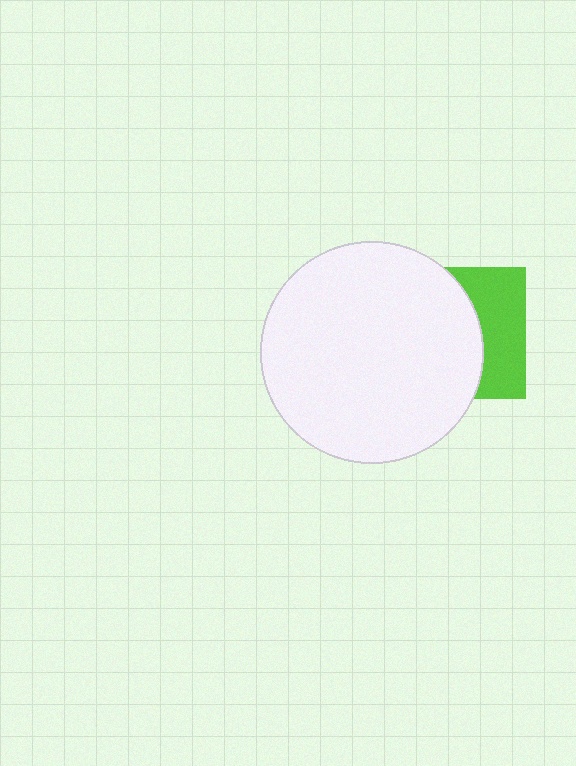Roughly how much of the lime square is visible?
A small part of it is visible (roughly 38%).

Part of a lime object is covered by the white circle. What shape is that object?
It is a square.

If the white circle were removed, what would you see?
You would see the complete lime square.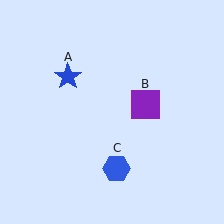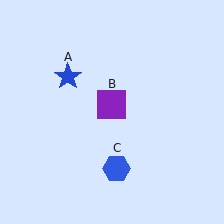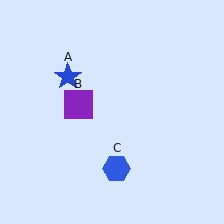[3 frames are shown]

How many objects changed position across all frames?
1 object changed position: purple square (object B).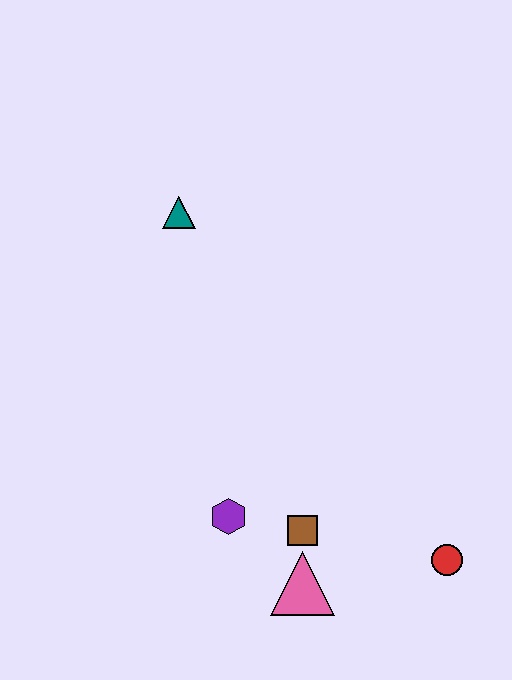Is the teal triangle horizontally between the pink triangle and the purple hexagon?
No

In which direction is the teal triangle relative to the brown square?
The teal triangle is above the brown square.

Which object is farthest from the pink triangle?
The teal triangle is farthest from the pink triangle.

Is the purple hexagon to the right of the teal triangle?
Yes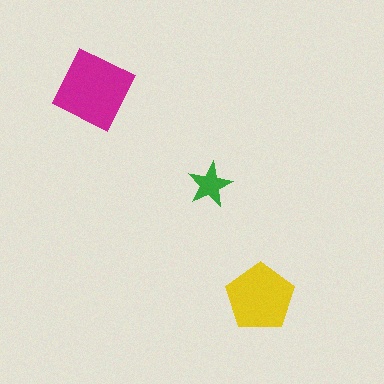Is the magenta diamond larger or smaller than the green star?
Larger.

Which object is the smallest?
The green star.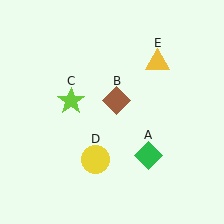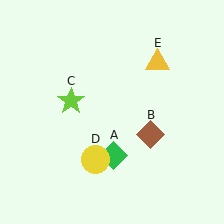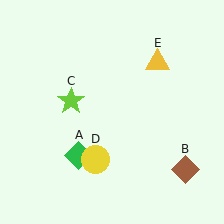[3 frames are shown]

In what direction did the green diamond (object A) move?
The green diamond (object A) moved left.